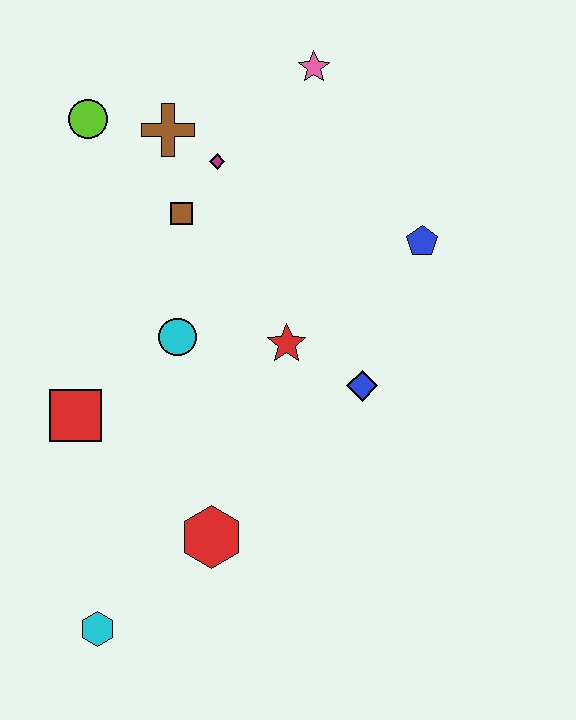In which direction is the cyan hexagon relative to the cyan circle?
The cyan hexagon is below the cyan circle.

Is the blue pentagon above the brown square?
No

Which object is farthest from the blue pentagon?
The cyan hexagon is farthest from the blue pentagon.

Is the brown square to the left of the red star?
Yes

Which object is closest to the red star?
The blue diamond is closest to the red star.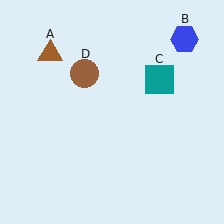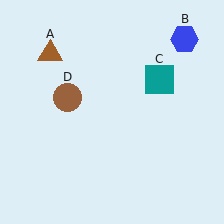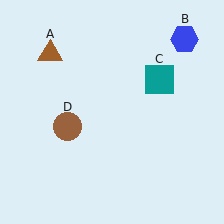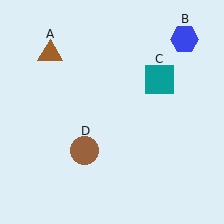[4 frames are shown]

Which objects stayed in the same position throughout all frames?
Brown triangle (object A) and blue hexagon (object B) and teal square (object C) remained stationary.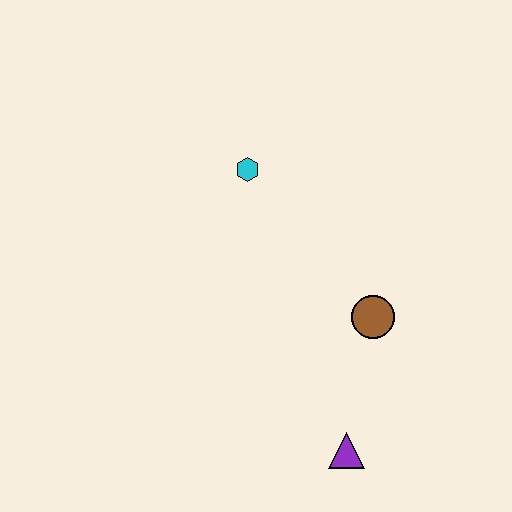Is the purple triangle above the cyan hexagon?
No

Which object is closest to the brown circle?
The purple triangle is closest to the brown circle.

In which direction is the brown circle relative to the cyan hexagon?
The brown circle is below the cyan hexagon.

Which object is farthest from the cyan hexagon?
The purple triangle is farthest from the cyan hexagon.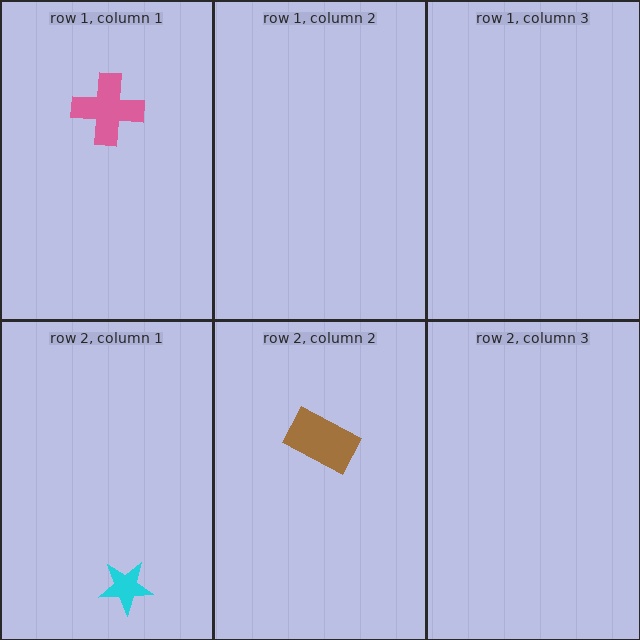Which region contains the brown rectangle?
The row 2, column 2 region.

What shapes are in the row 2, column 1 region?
The cyan star.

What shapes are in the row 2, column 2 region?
The brown rectangle.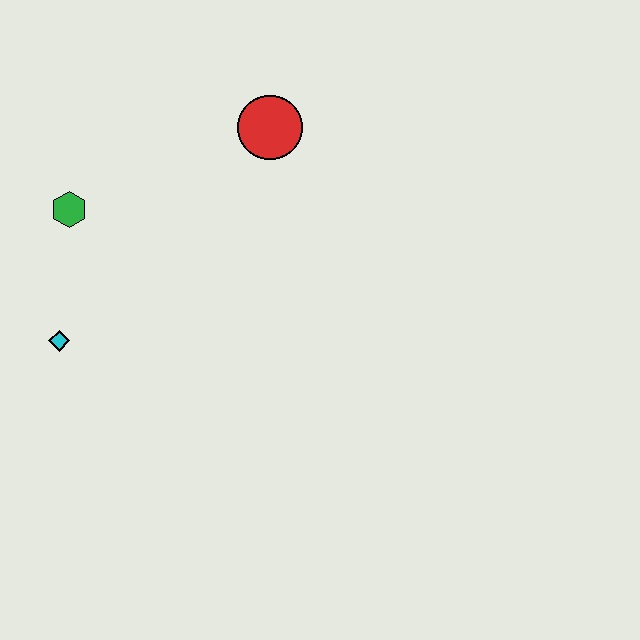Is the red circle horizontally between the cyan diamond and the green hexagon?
No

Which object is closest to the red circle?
The green hexagon is closest to the red circle.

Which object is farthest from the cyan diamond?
The red circle is farthest from the cyan diamond.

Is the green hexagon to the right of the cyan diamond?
Yes